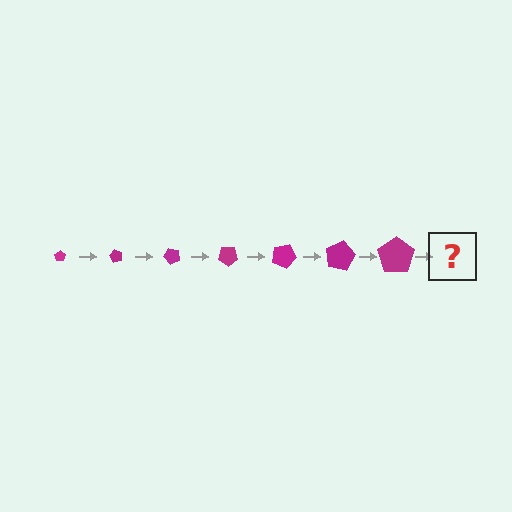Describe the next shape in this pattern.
It should be a pentagon, larger than the previous one and rotated 420 degrees from the start.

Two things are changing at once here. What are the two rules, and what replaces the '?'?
The two rules are that the pentagon grows larger each step and it rotates 60 degrees each step. The '?' should be a pentagon, larger than the previous one and rotated 420 degrees from the start.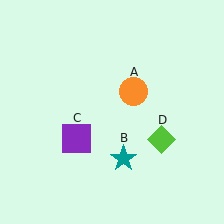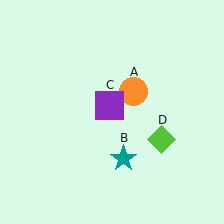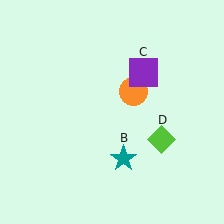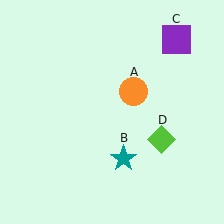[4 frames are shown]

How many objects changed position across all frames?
1 object changed position: purple square (object C).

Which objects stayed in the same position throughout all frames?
Orange circle (object A) and teal star (object B) and lime diamond (object D) remained stationary.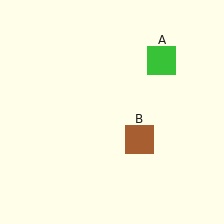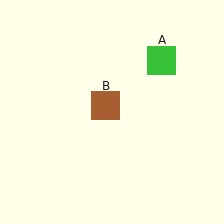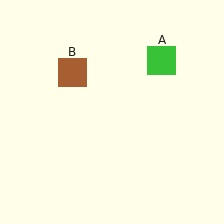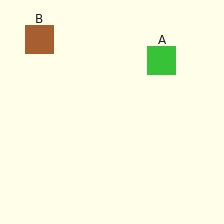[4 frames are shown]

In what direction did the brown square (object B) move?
The brown square (object B) moved up and to the left.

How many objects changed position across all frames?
1 object changed position: brown square (object B).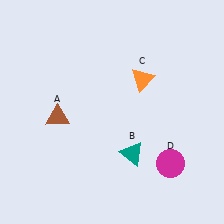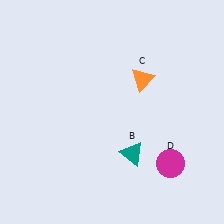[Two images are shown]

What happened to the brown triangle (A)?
The brown triangle (A) was removed in Image 2. It was in the bottom-left area of Image 1.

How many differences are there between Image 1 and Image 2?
There is 1 difference between the two images.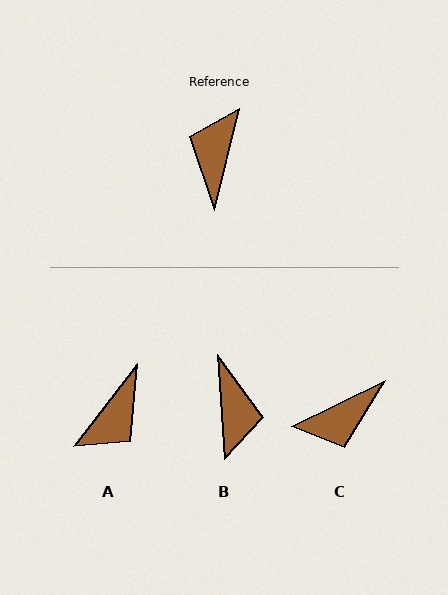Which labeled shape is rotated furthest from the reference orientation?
B, about 163 degrees away.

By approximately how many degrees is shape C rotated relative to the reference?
Approximately 130 degrees counter-clockwise.